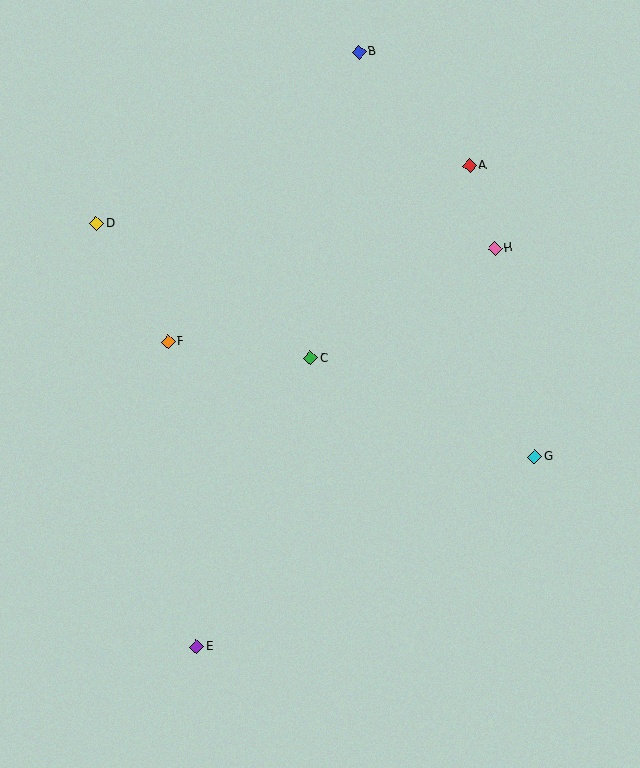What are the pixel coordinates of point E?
Point E is at (197, 646).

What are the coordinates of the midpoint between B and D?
The midpoint between B and D is at (228, 138).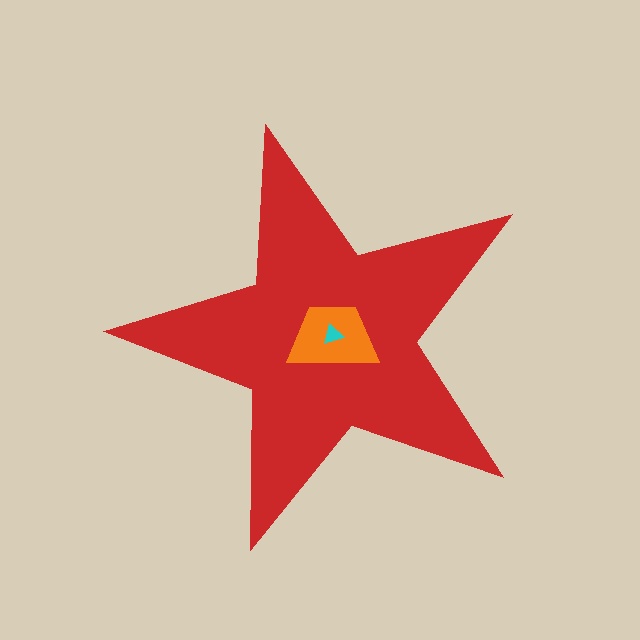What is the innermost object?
The cyan triangle.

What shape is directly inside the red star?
The orange trapezoid.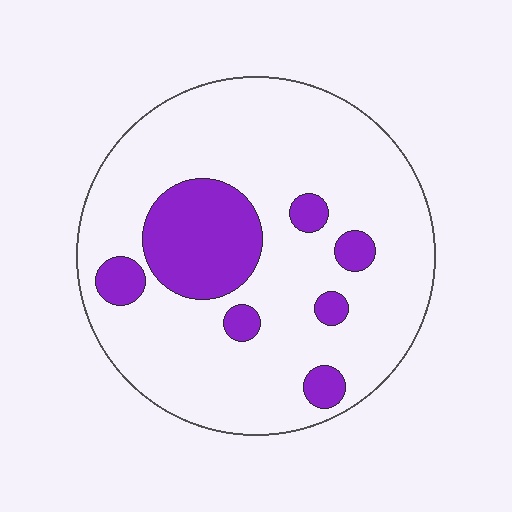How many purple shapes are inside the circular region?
7.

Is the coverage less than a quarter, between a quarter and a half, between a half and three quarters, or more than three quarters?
Less than a quarter.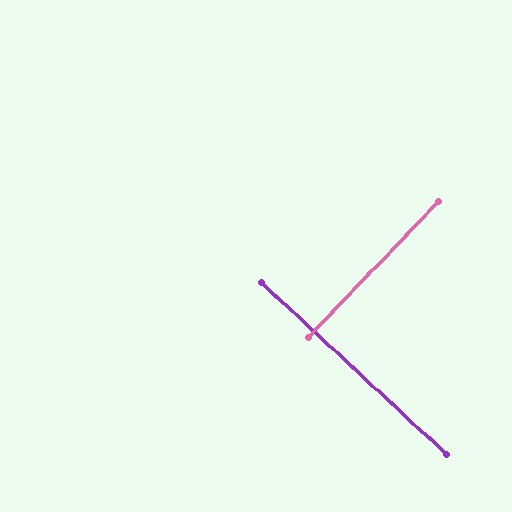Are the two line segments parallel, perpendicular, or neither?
Perpendicular — they meet at approximately 89°.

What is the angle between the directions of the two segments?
Approximately 89 degrees.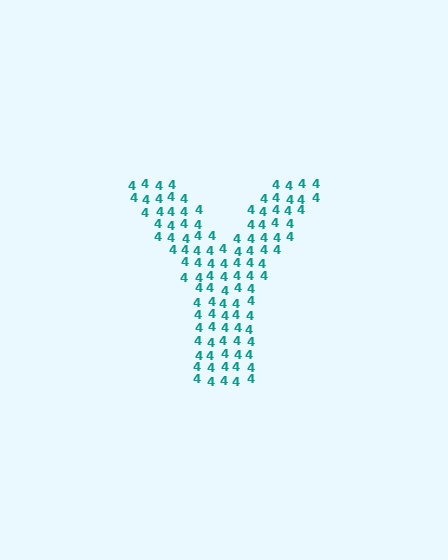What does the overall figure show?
The overall figure shows the letter Y.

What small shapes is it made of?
It is made of small digit 4's.